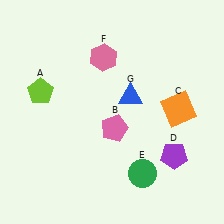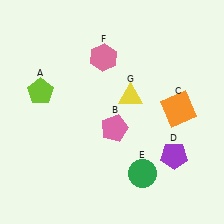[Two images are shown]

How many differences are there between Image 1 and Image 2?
There is 1 difference between the two images.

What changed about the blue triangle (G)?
In Image 1, G is blue. In Image 2, it changed to yellow.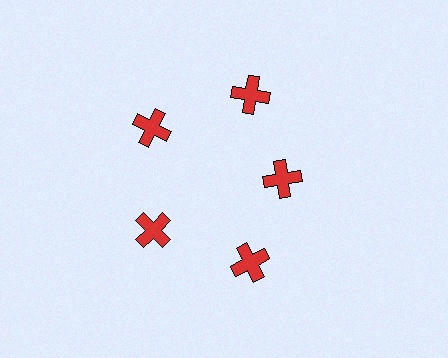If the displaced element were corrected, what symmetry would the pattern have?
It would have 5-fold rotational symmetry — the pattern would map onto itself every 72 degrees.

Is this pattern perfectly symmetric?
No. The 5 red crosses are arranged in a ring, but one element near the 3 o'clock position is pulled inward toward the center, breaking the 5-fold rotational symmetry.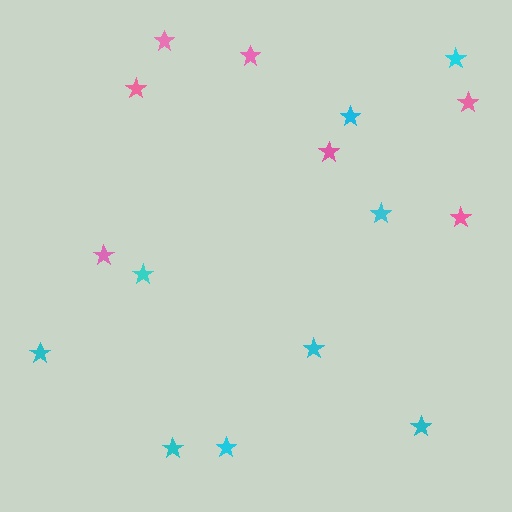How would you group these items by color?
There are 2 groups: one group of cyan stars (9) and one group of pink stars (7).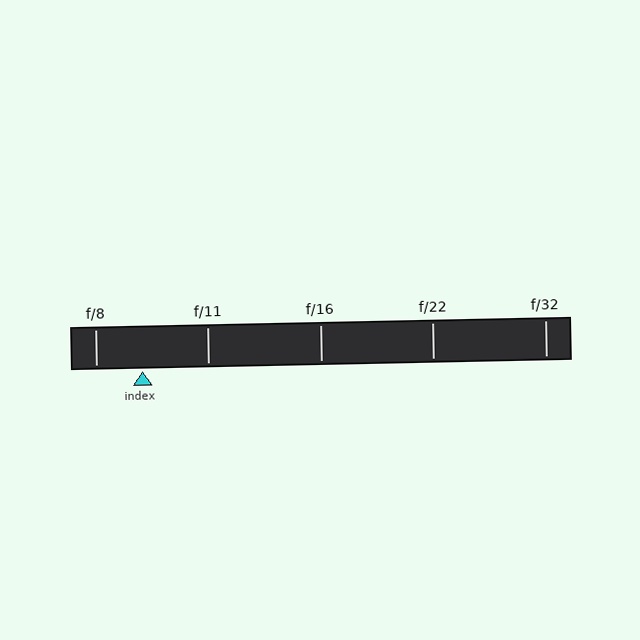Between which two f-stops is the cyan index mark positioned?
The index mark is between f/8 and f/11.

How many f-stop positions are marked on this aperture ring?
There are 5 f-stop positions marked.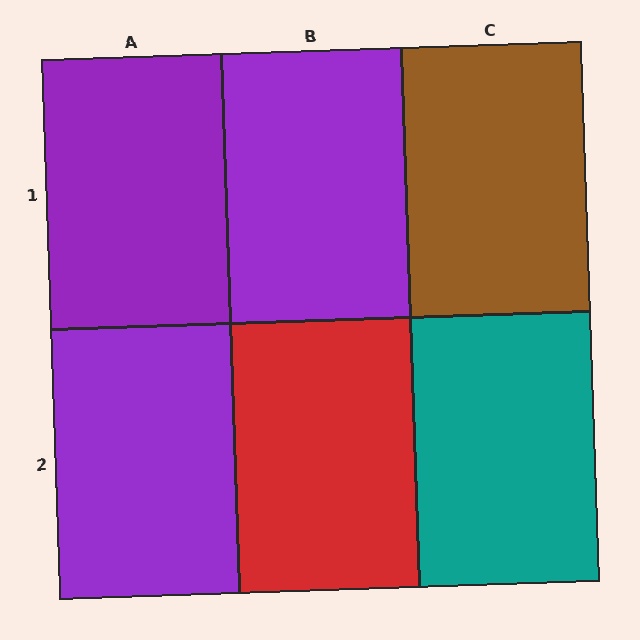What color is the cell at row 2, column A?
Purple.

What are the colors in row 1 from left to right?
Purple, purple, brown.